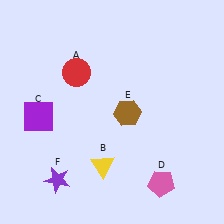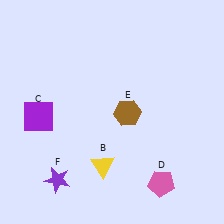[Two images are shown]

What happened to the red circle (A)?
The red circle (A) was removed in Image 2. It was in the top-left area of Image 1.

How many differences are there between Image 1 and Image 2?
There is 1 difference between the two images.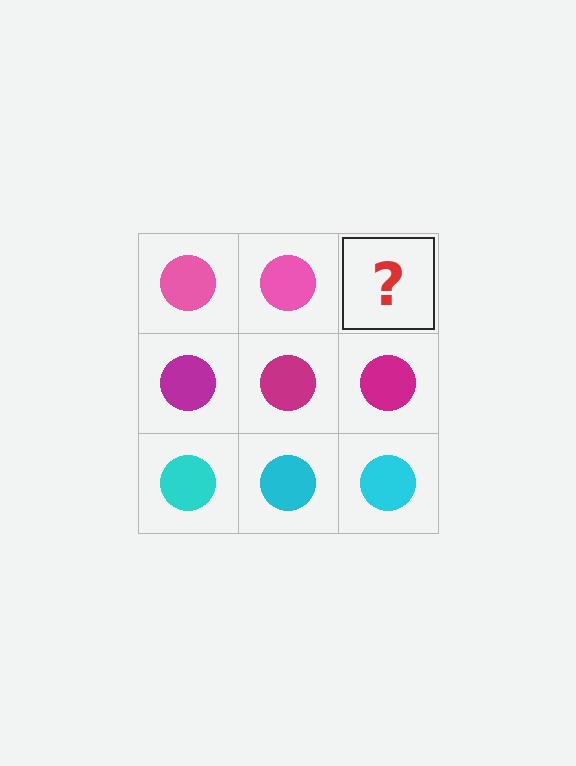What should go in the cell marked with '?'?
The missing cell should contain a pink circle.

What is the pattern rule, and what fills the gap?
The rule is that each row has a consistent color. The gap should be filled with a pink circle.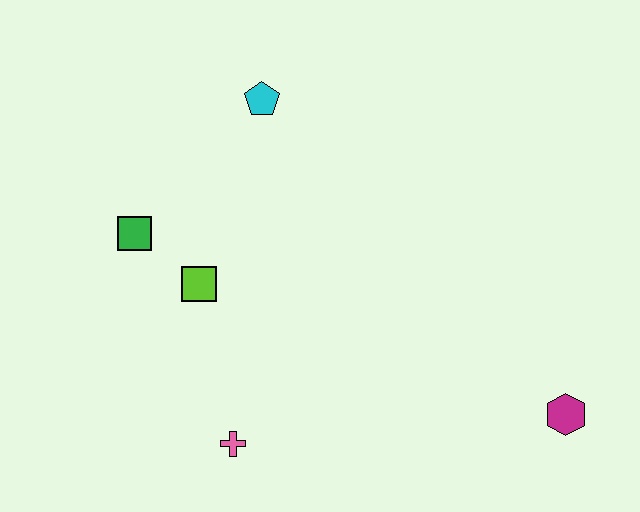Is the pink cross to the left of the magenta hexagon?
Yes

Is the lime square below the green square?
Yes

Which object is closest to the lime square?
The green square is closest to the lime square.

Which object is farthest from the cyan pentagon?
The magenta hexagon is farthest from the cyan pentagon.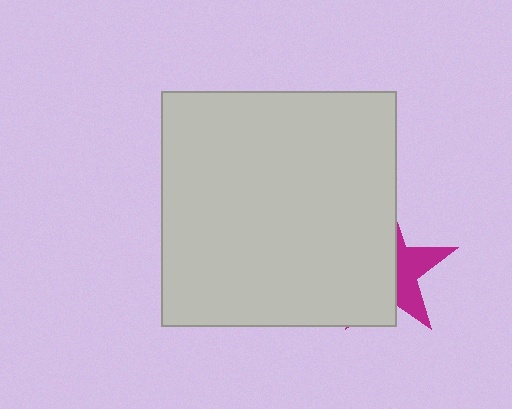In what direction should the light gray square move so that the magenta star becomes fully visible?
The light gray square should move left. That is the shortest direction to clear the overlap and leave the magenta star fully visible.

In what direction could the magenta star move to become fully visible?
The magenta star could move right. That would shift it out from behind the light gray square entirely.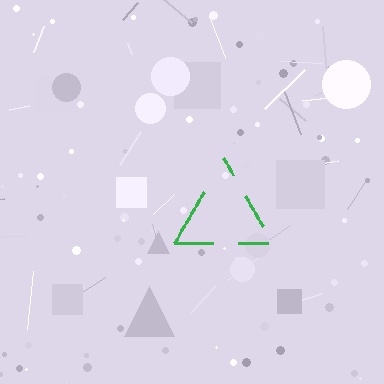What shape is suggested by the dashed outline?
The dashed outline suggests a triangle.